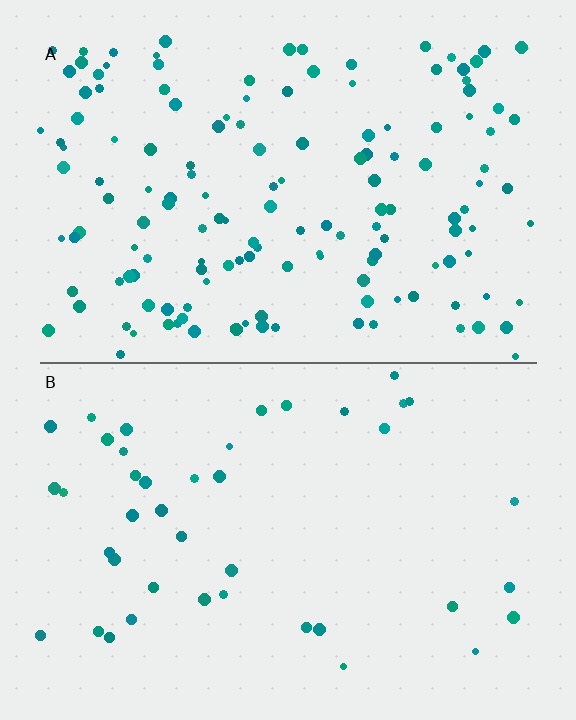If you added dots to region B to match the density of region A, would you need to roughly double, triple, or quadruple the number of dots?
Approximately triple.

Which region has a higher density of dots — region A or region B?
A (the top).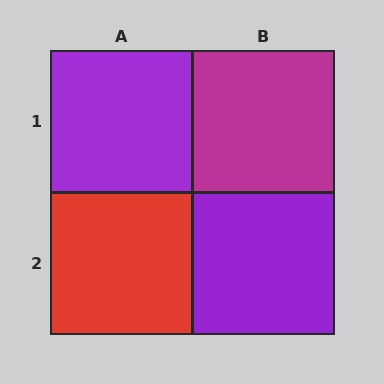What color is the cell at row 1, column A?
Purple.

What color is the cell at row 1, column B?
Magenta.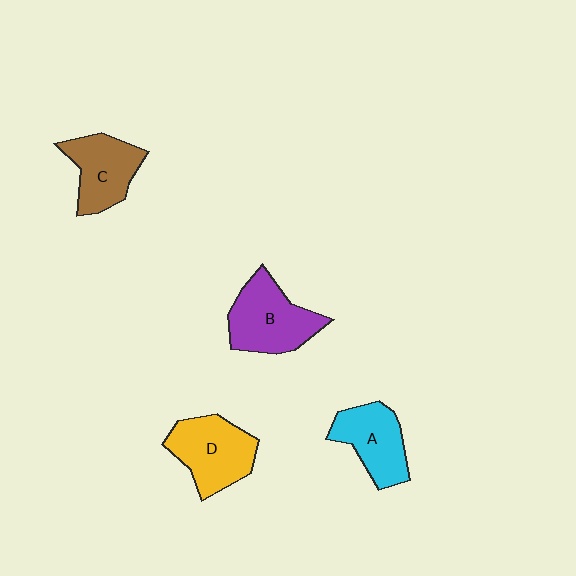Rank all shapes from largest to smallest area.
From largest to smallest: B (purple), D (yellow), C (brown), A (cyan).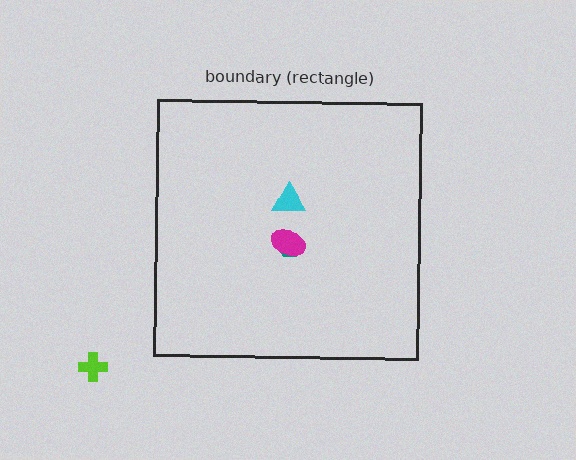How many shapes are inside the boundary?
3 inside, 1 outside.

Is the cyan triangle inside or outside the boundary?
Inside.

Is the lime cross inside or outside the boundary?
Outside.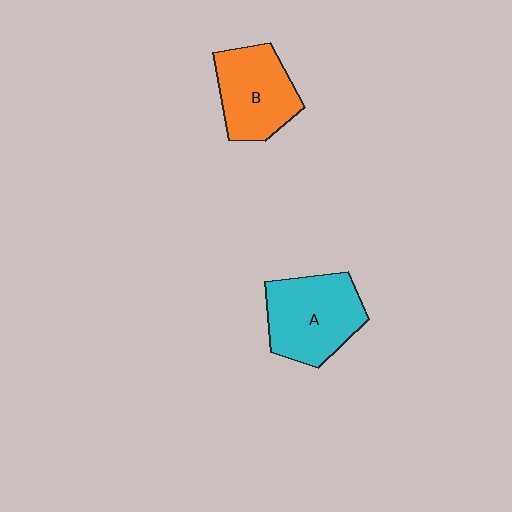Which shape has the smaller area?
Shape B (orange).